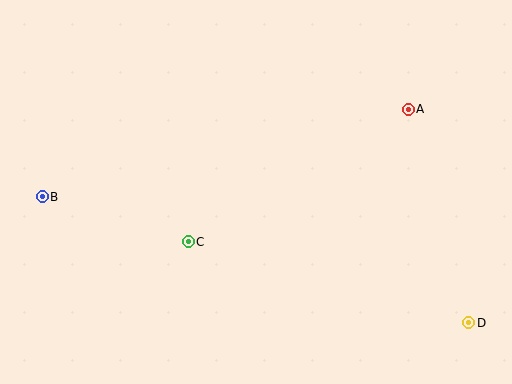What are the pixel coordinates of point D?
Point D is at (469, 323).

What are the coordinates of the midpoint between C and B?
The midpoint between C and B is at (115, 219).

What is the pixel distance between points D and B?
The distance between D and B is 445 pixels.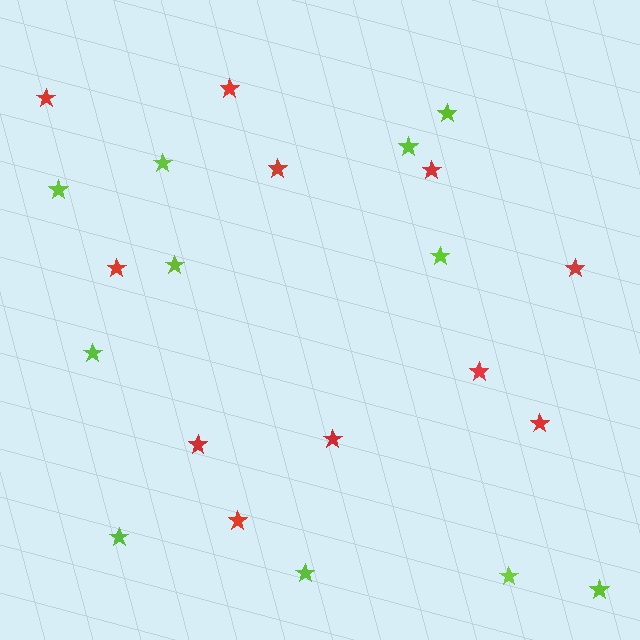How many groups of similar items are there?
There are 2 groups: one group of red stars (11) and one group of lime stars (11).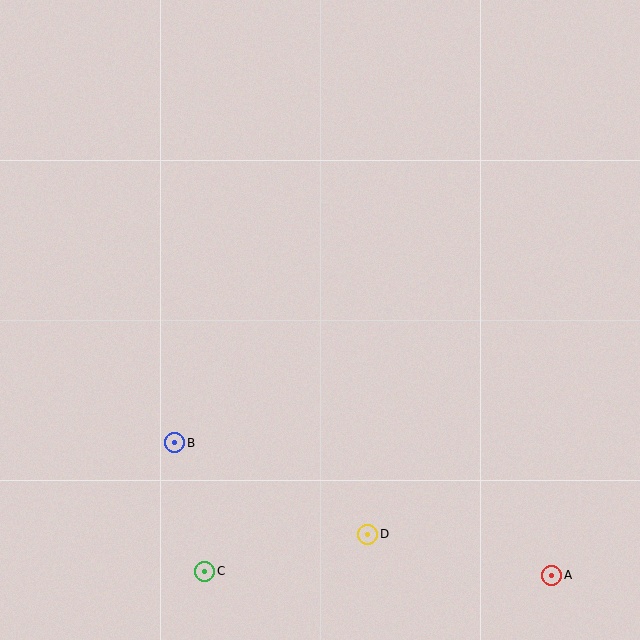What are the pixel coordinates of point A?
Point A is at (552, 575).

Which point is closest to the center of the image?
Point B at (175, 443) is closest to the center.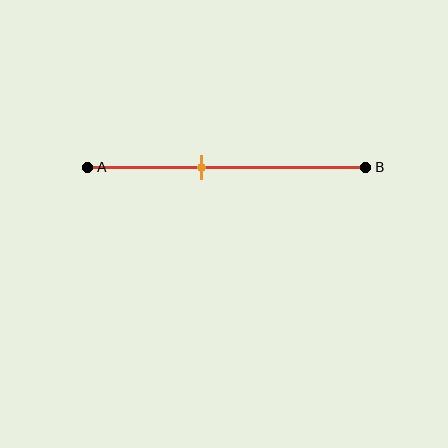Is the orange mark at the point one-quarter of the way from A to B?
No, the mark is at about 40% from A, not at the 25% one-quarter point.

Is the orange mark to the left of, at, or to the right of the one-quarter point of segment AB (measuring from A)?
The orange mark is to the right of the one-quarter point of segment AB.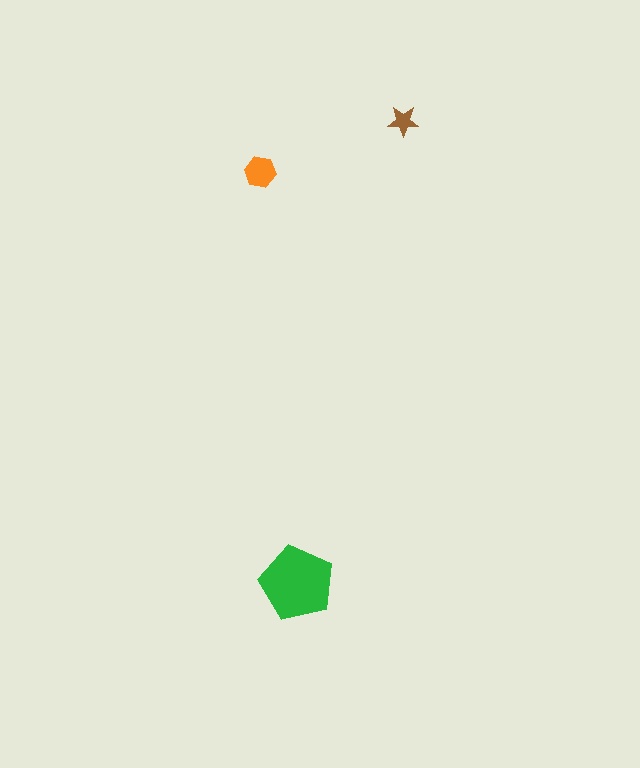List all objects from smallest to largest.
The brown star, the orange hexagon, the green pentagon.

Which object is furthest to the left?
The orange hexagon is leftmost.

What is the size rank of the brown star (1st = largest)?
3rd.